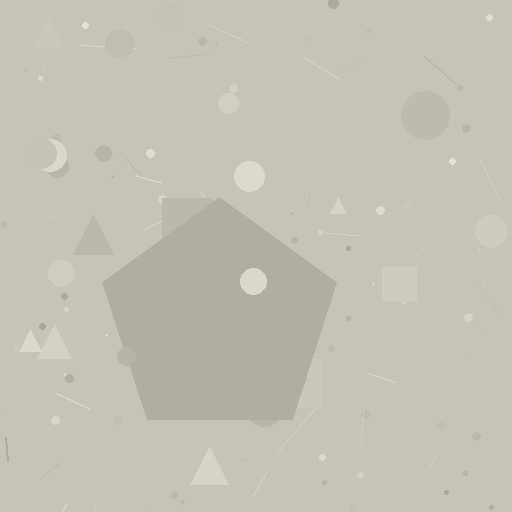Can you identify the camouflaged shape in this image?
The camouflaged shape is a pentagon.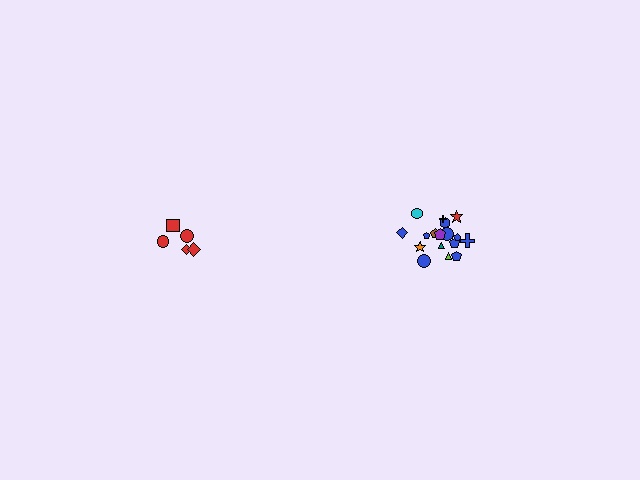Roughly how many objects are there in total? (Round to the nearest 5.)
Roughly 25 objects in total.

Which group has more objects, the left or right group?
The right group.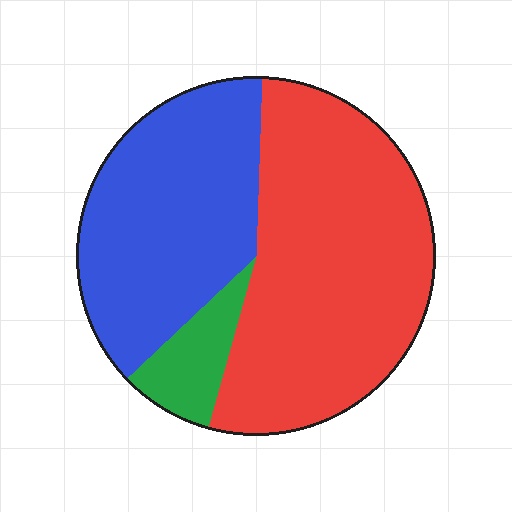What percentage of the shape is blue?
Blue covers around 40% of the shape.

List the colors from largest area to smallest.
From largest to smallest: red, blue, green.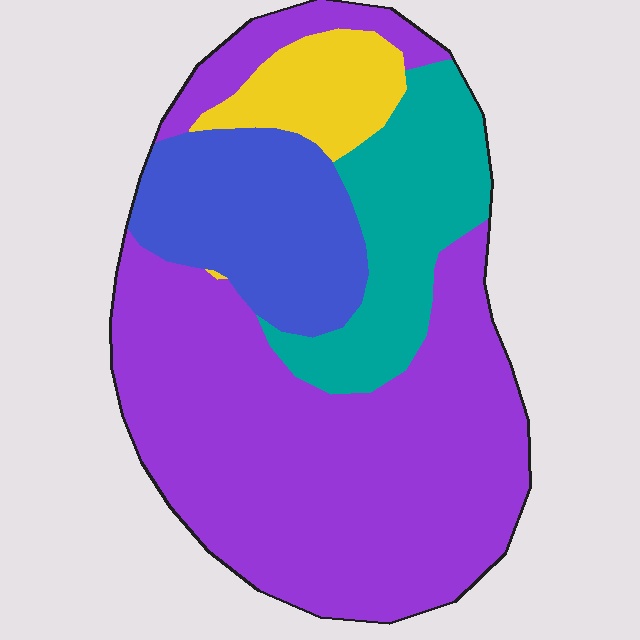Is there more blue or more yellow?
Blue.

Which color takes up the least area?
Yellow, at roughly 10%.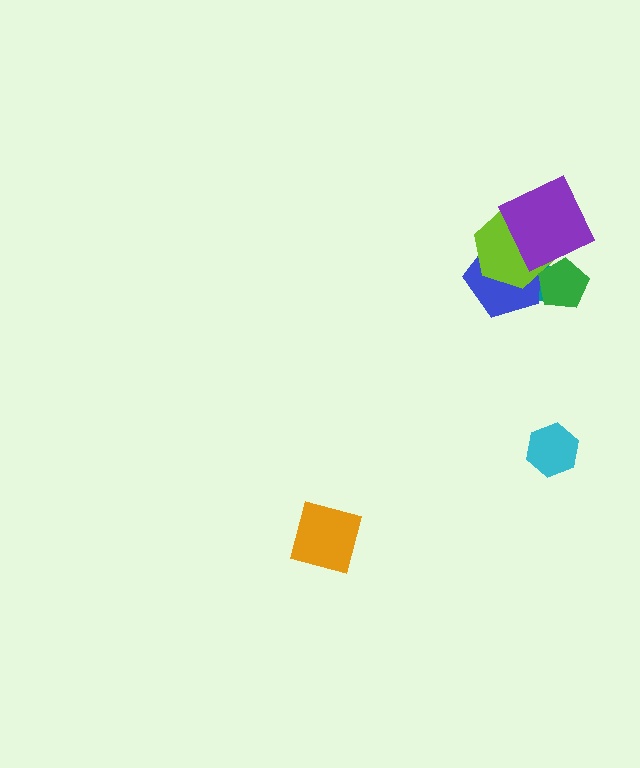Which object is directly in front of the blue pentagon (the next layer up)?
The lime hexagon is directly in front of the blue pentagon.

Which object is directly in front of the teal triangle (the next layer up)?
The blue pentagon is directly in front of the teal triangle.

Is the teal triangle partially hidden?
Yes, it is partially covered by another shape.